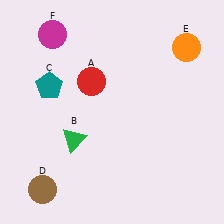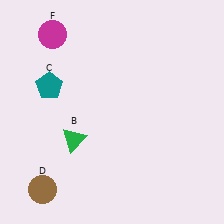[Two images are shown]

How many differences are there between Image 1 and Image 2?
There are 2 differences between the two images.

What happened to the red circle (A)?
The red circle (A) was removed in Image 2. It was in the top-left area of Image 1.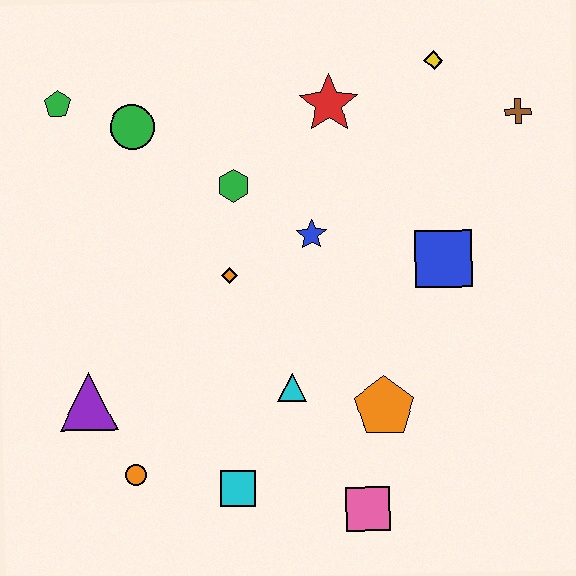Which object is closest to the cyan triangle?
The orange pentagon is closest to the cyan triangle.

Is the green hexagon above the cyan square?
Yes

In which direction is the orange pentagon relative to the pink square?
The orange pentagon is above the pink square.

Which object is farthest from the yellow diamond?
The orange circle is farthest from the yellow diamond.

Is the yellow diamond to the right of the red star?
Yes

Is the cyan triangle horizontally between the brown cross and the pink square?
No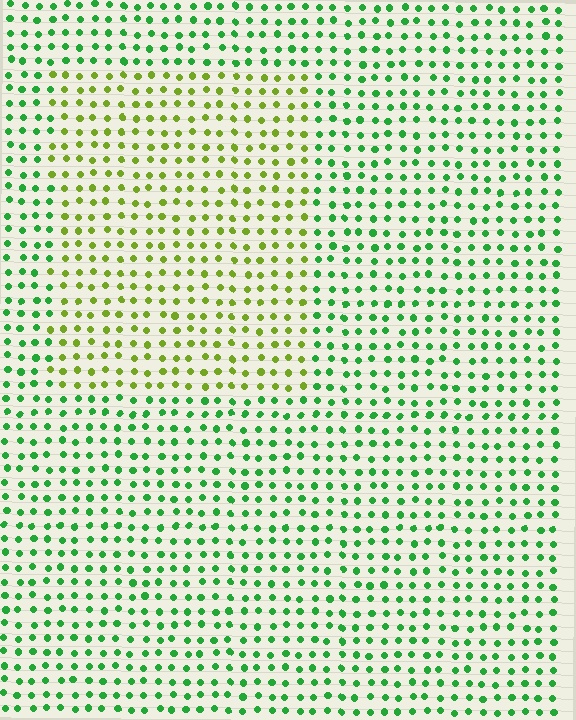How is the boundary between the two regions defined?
The boundary is defined purely by a slight shift in hue (about 45 degrees). Spacing, size, and orientation are identical on both sides.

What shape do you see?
I see a rectangle.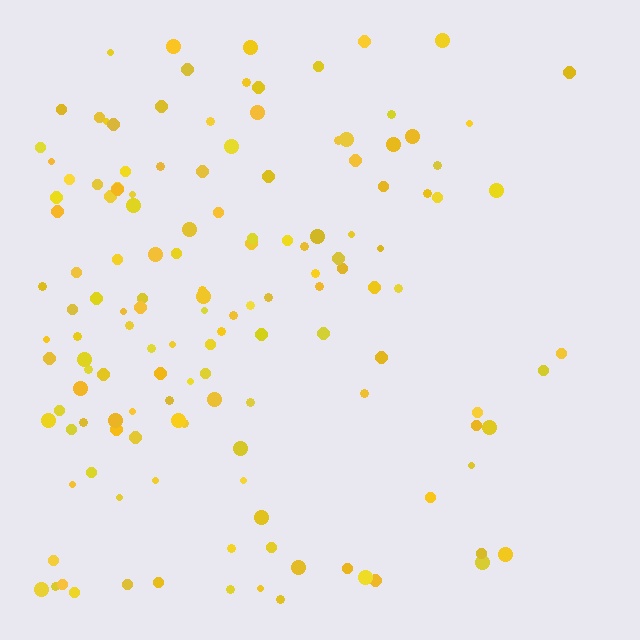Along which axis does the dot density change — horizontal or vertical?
Horizontal.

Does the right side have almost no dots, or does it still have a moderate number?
Still a moderate number, just noticeably fewer than the left.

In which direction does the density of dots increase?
From right to left, with the left side densest.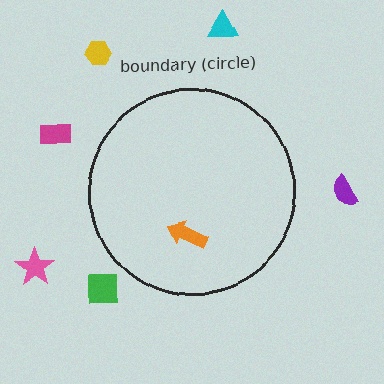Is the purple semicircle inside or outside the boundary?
Outside.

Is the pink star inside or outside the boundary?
Outside.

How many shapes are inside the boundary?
1 inside, 6 outside.